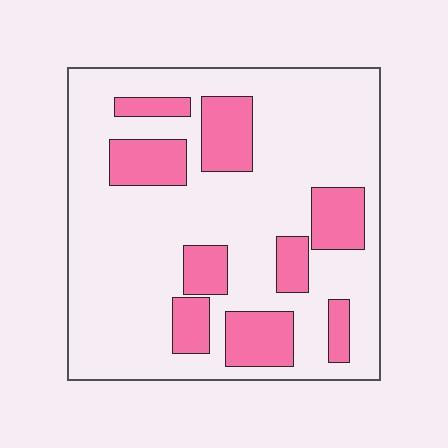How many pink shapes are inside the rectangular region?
9.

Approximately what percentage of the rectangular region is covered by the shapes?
Approximately 25%.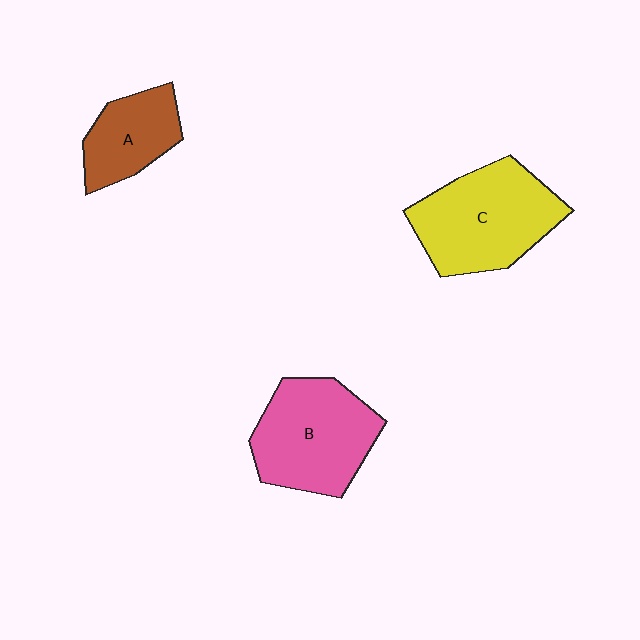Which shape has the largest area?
Shape C (yellow).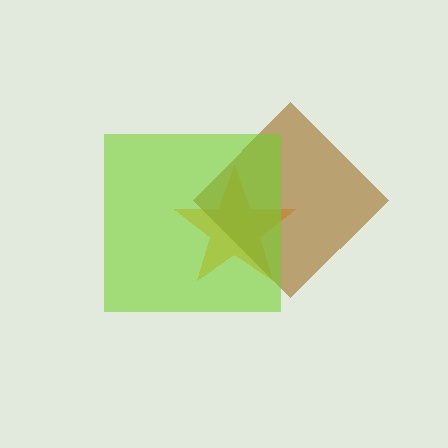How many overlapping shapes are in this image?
There are 3 overlapping shapes in the image.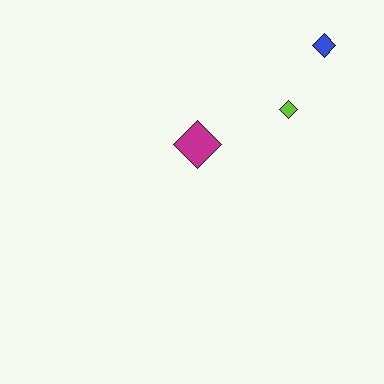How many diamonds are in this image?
There are 3 diamonds.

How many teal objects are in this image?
There are no teal objects.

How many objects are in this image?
There are 3 objects.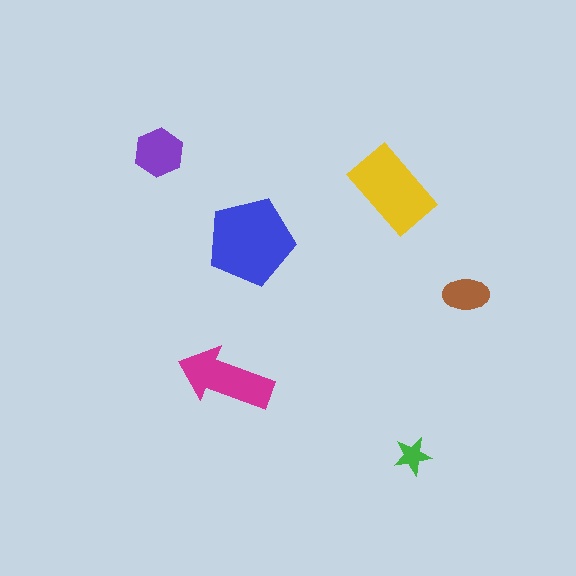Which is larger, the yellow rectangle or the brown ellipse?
The yellow rectangle.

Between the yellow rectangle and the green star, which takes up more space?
The yellow rectangle.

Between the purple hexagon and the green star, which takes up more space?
The purple hexagon.